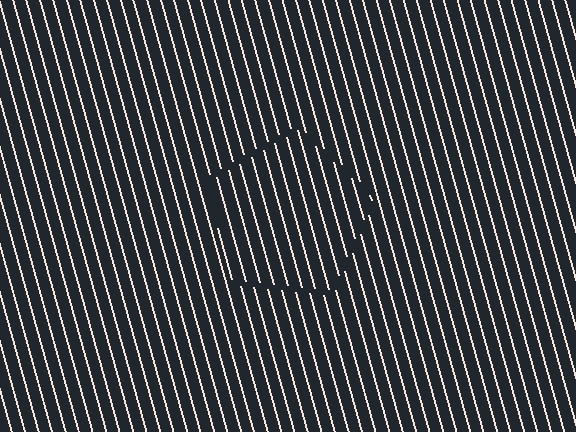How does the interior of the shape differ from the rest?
The interior of the shape contains the same grating, shifted by half a period — the contour is defined by the phase discontinuity where line-ends from the inner and outer gratings abut.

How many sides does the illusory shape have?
5 sides — the line-ends trace a pentagon.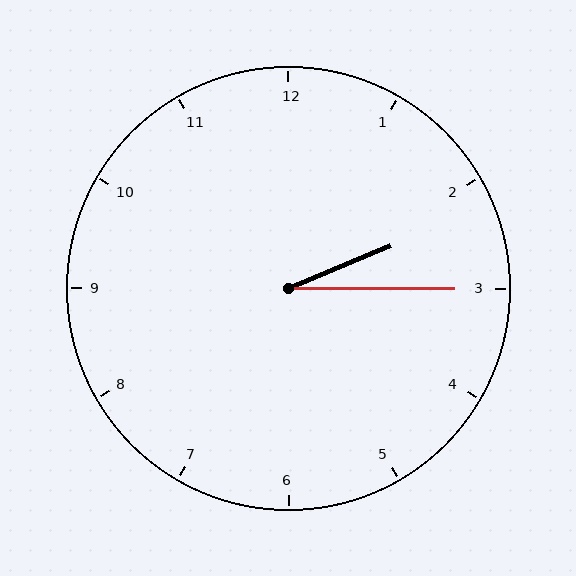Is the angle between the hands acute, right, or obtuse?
It is acute.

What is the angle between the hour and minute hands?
Approximately 22 degrees.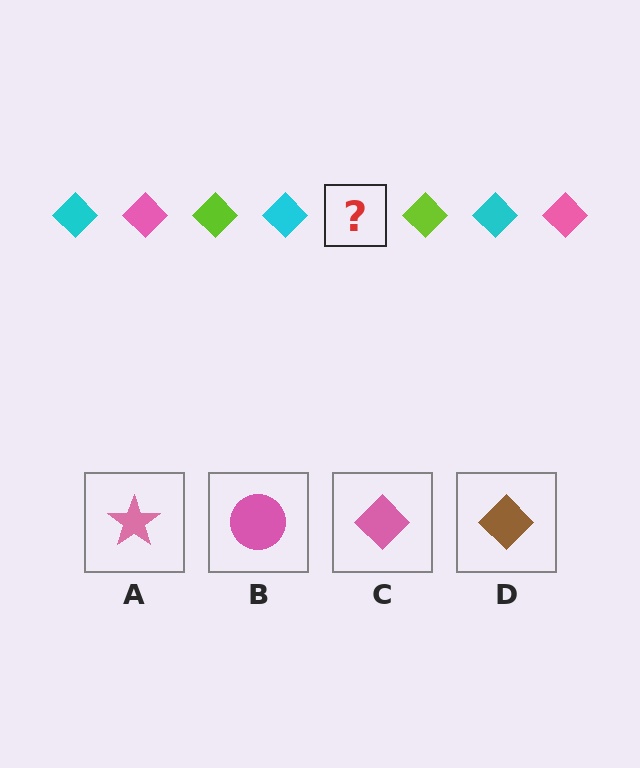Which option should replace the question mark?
Option C.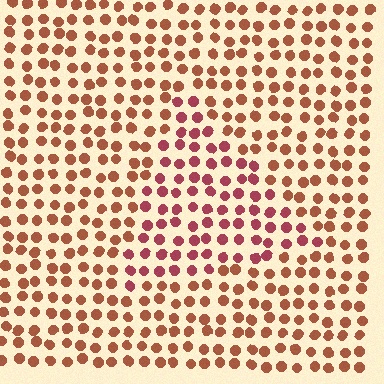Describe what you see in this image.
The image is filled with small brown elements in a uniform arrangement. A triangle-shaped region is visible where the elements are tinted to a slightly different hue, forming a subtle color boundary.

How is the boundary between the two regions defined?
The boundary is defined purely by a slight shift in hue (about 28 degrees). Spacing, size, and orientation are identical on both sides.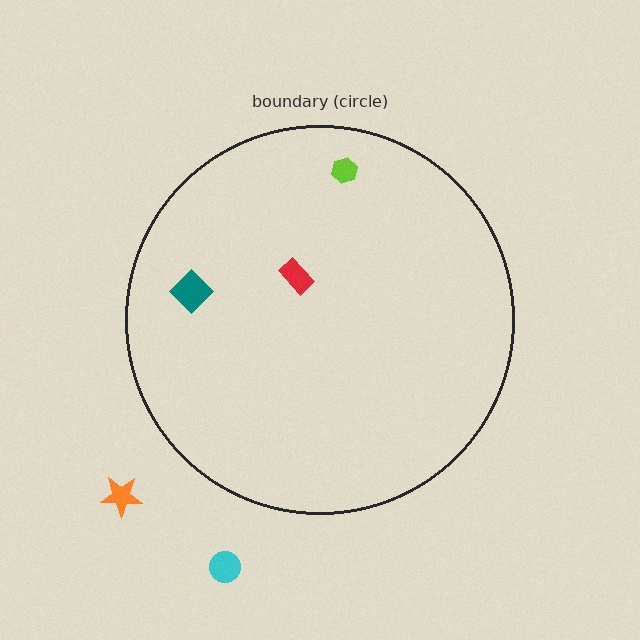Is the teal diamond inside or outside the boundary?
Inside.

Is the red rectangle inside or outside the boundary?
Inside.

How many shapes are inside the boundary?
3 inside, 2 outside.